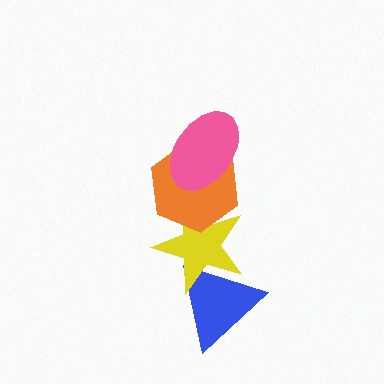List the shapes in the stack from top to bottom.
From top to bottom: the pink ellipse, the orange hexagon, the yellow star, the blue triangle.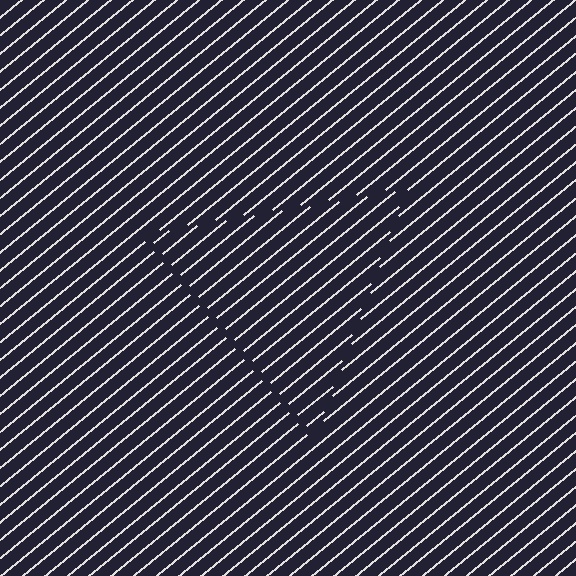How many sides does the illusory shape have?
3 sides — the line-ends trace a triangle.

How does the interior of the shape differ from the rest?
The interior of the shape contains the same grating, shifted by half a period — the contour is defined by the phase discontinuity where line-ends from the inner and outer gratings abut.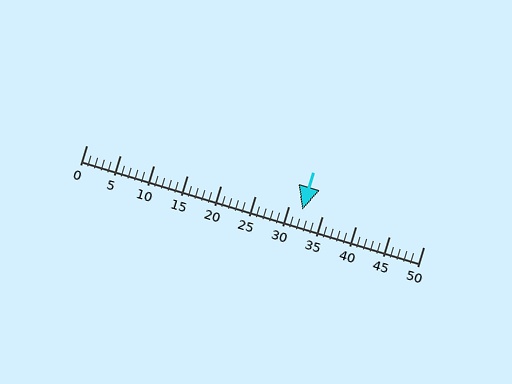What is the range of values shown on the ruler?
The ruler shows values from 0 to 50.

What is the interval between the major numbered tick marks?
The major tick marks are spaced 5 units apart.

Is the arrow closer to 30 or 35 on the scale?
The arrow is closer to 30.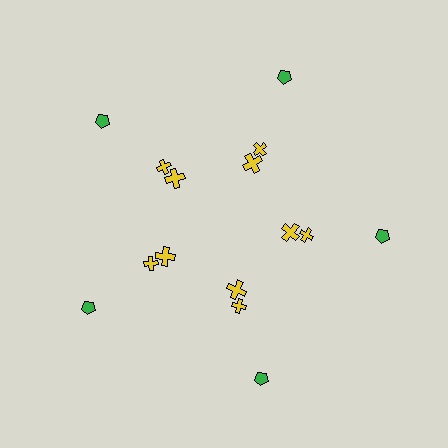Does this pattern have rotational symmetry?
Yes, this pattern has 5-fold rotational symmetry. It looks the same after rotating 72 degrees around the center.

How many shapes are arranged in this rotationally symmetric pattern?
There are 15 shapes, arranged in 5 groups of 3.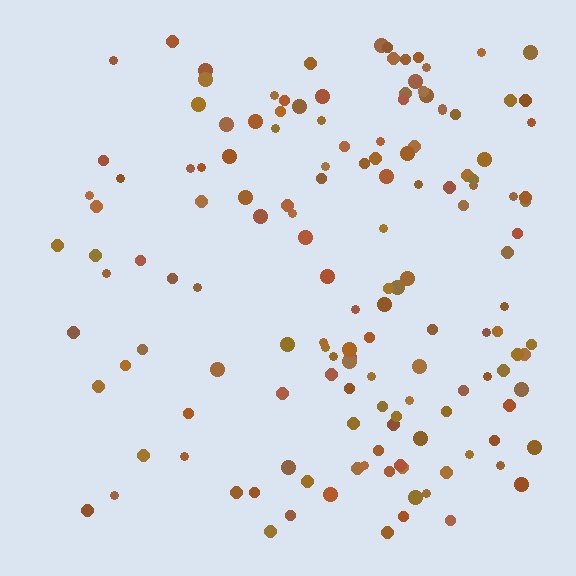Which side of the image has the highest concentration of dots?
The right.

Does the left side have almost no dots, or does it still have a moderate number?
Still a moderate number, just noticeably fewer than the right.